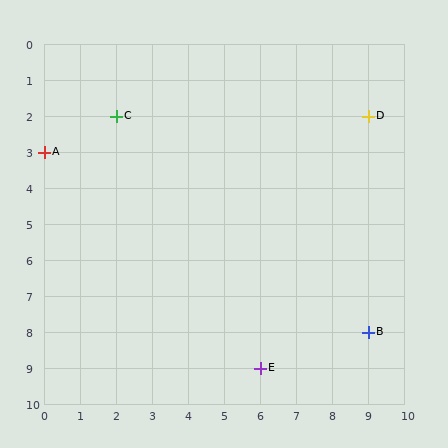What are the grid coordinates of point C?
Point C is at grid coordinates (2, 2).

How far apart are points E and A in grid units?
Points E and A are 6 columns and 6 rows apart (about 8.5 grid units diagonally).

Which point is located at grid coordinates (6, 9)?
Point E is at (6, 9).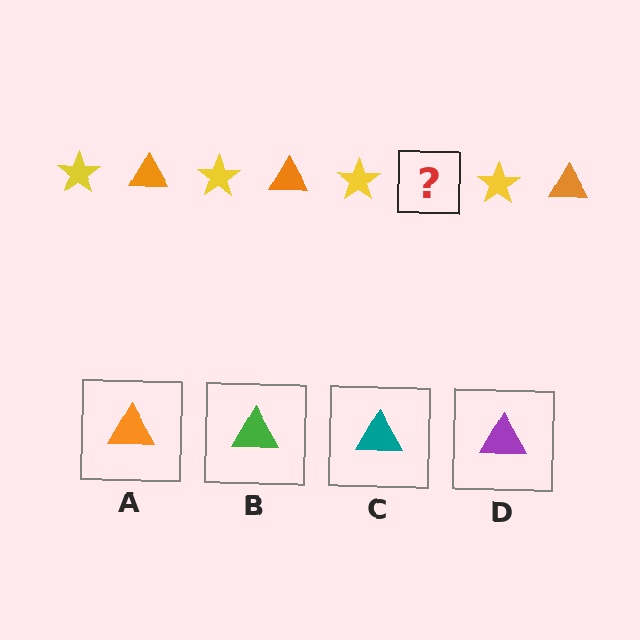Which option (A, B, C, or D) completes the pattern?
A.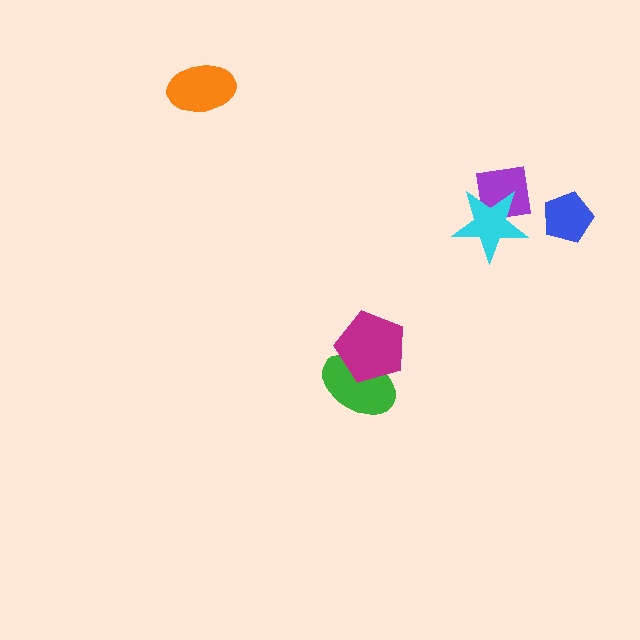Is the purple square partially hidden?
Yes, it is partially covered by another shape.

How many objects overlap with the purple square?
1 object overlaps with the purple square.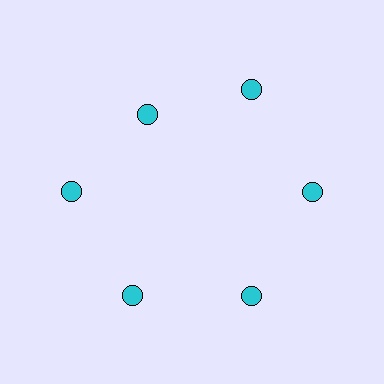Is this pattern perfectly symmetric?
No. The 6 cyan circles are arranged in a ring, but one element near the 11 o'clock position is pulled inward toward the center, breaking the 6-fold rotational symmetry.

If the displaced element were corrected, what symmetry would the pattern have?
It would have 6-fold rotational symmetry — the pattern would map onto itself every 60 degrees.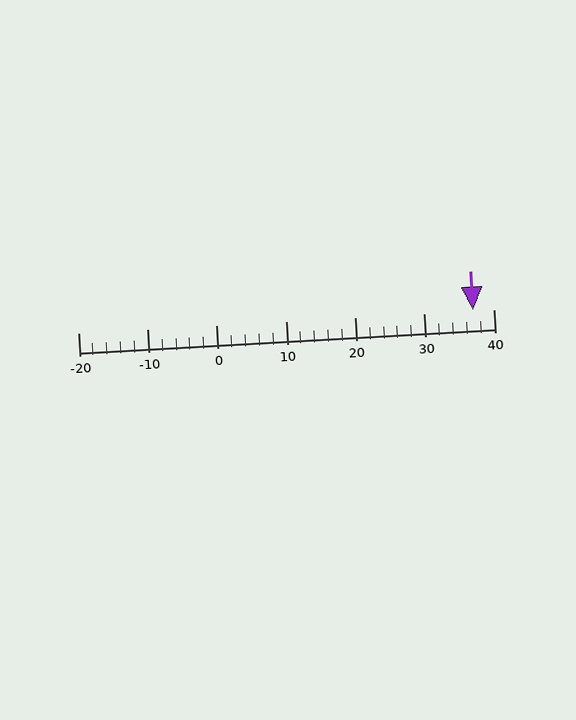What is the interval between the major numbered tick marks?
The major tick marks are spaced 10 units apart.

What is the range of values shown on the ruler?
The ruler shows values from -20 to 40.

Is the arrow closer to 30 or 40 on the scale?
The arrow is closer to 40.